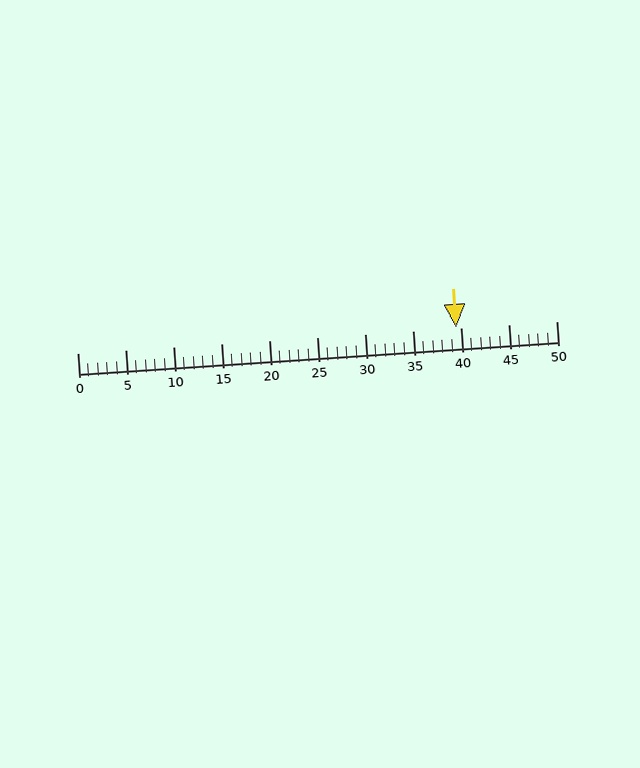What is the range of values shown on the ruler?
The ruler shows values from 0 to 50.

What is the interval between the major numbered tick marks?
The major tick marks are spaced 5 units apart.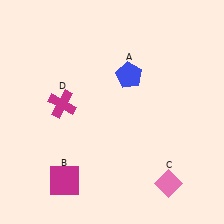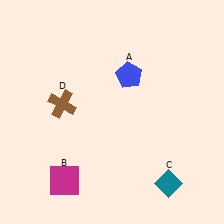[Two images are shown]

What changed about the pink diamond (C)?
In Image 1, C is pink. In Image 2, it changed to teal.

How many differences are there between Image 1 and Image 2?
There are 2 differences between the two images.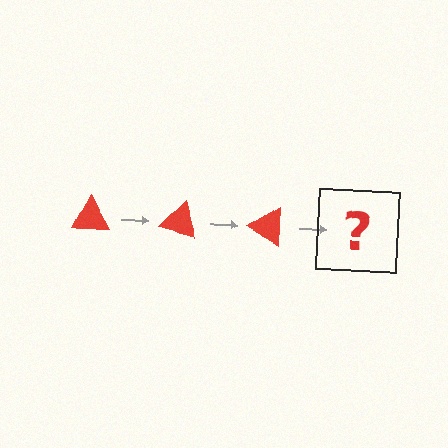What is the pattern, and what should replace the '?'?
The pattern is that the triangle rotates 15 degrees each step. The '?' should be a red triangle rotated 45 degrees.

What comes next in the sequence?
The next element should be a red triangle rotated 45 degrees.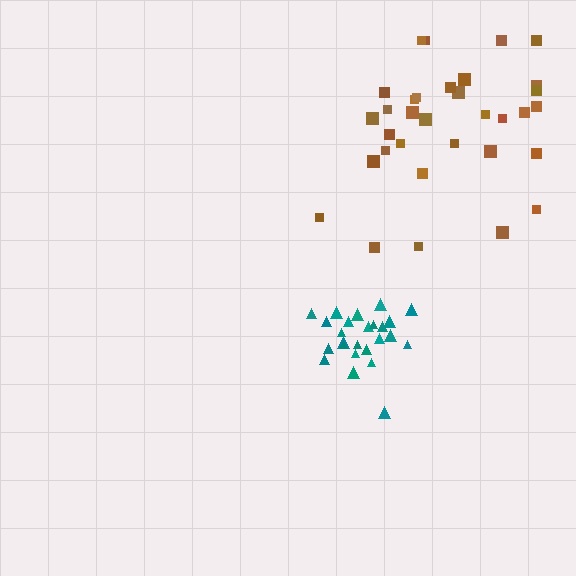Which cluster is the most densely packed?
Teal.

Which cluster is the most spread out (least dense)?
Brown.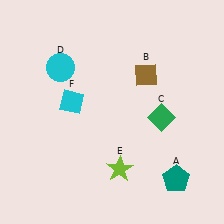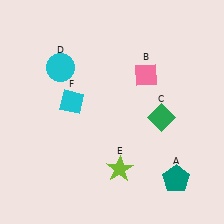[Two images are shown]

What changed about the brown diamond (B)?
In Image 1, B is brown. In Image 2, it changed to pink.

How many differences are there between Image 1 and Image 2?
There is 1 difference between the two images.